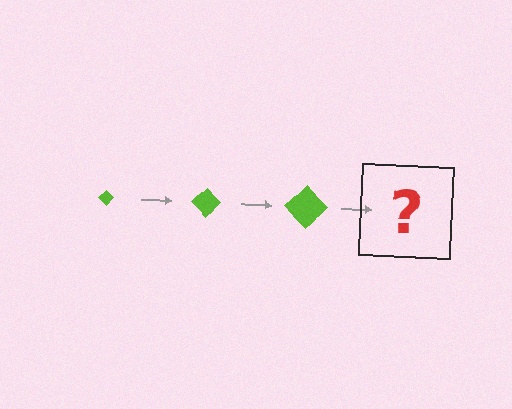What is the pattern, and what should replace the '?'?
The pattern is that the diamond gets progressively larger each step. The '?' should be a lime diamond, larger than the previous one.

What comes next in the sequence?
The next element should be a lime diamond, larger than the previous one.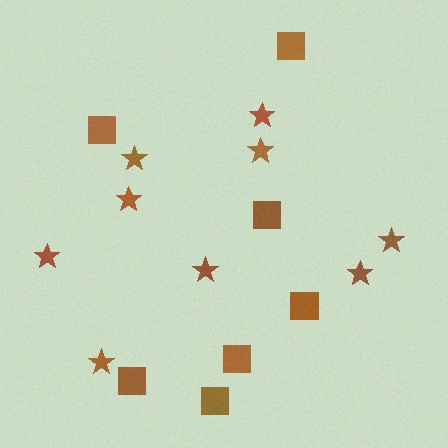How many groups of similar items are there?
There are 2 groups: one group of stars (9) and one group of squares (7).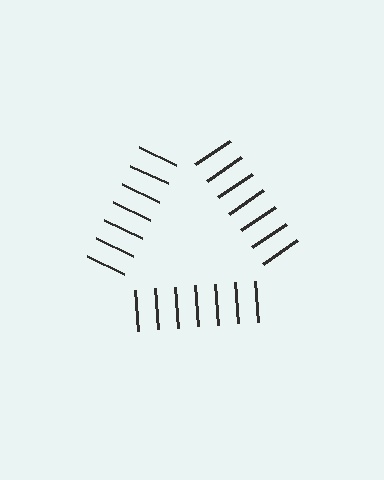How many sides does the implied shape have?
3 sides — the line-ends trace a triangle.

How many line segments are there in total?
21 — 7 along each of the 3 edges.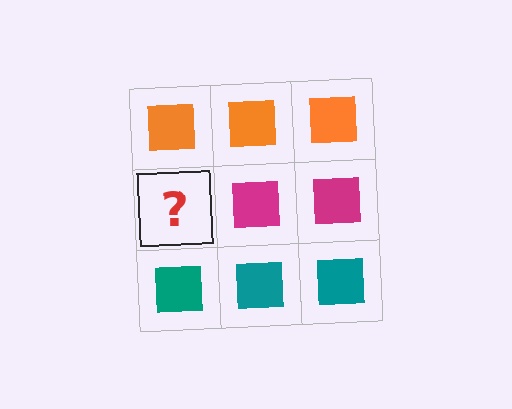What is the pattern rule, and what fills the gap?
The rule is that each row has a consistent color. The gap should be filled with a magenta square.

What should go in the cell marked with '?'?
The missing cell should contain a magenta square.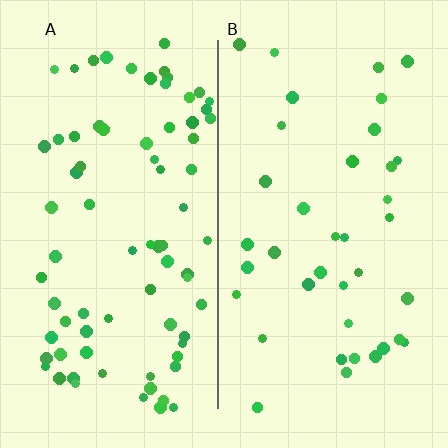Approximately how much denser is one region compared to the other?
Approximately 2.1× — region A over region B.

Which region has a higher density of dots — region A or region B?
A (the left).